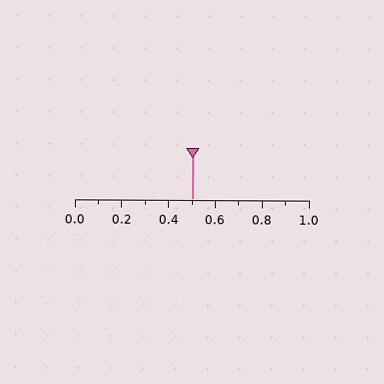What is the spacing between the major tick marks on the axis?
The major ticks are spaced 0.2 apart.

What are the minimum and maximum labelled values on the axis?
The axis runs from 0.0 to 1.0.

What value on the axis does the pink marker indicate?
The marker indicates approximately 0.5.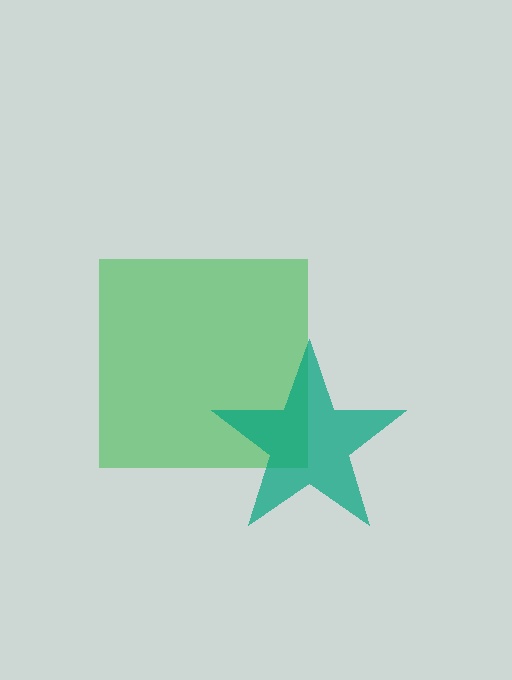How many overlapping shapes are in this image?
There are 2 overlapping shapes in the image.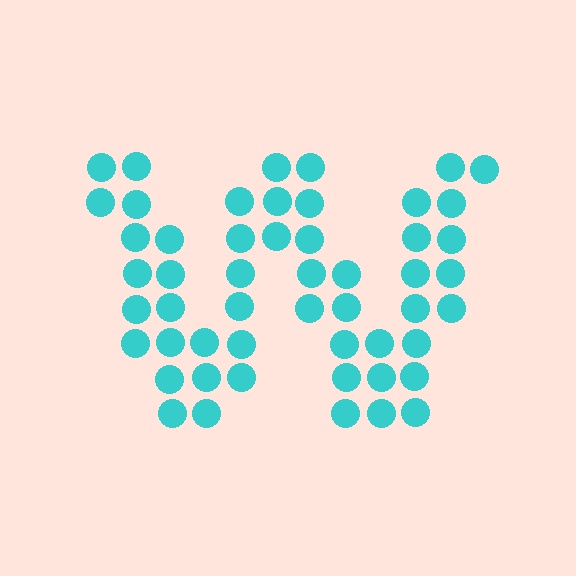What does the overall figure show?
The overall figure shows the letter W.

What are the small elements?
The small elements are circles.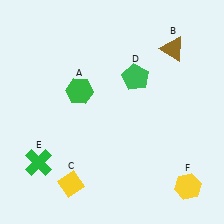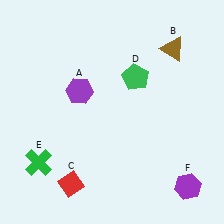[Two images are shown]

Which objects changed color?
A changed from green to purple. C changed from yellow to red. F changed from yellow to purple.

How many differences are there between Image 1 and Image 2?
There are 3 differences between the two images.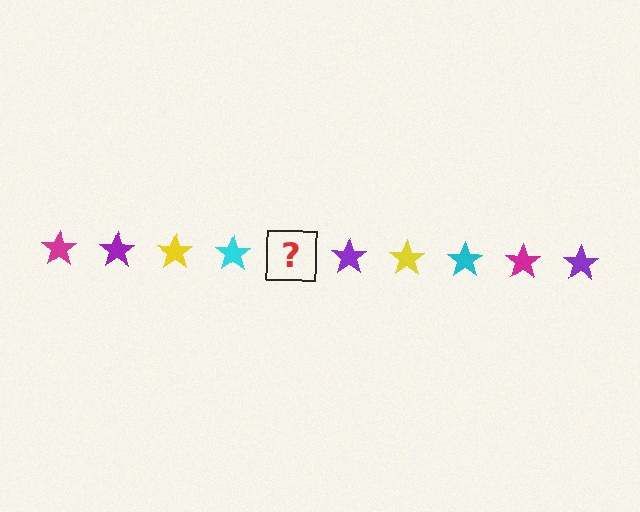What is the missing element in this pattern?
The missing element is a magenta star.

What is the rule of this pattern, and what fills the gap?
The rule is that the pattern cycles through magenta, purple, yellow, cyan stars. The gap should be filled with a magenta star.